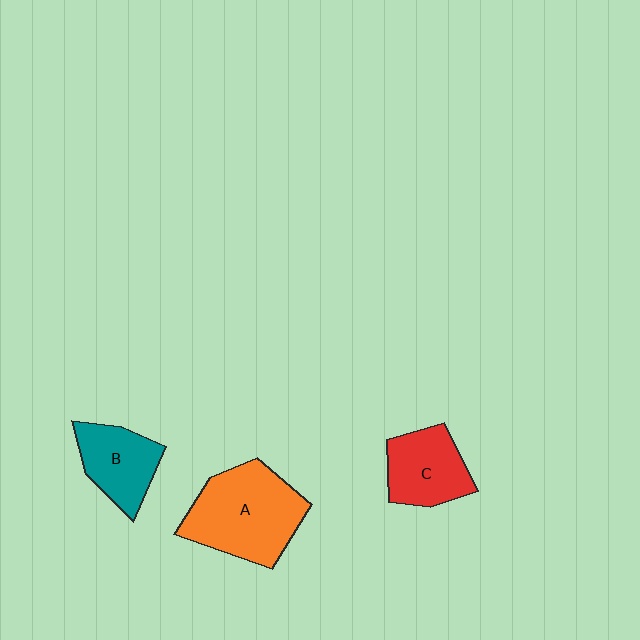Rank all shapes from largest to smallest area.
From largest to smallest: A (orange), C (red), B (teal).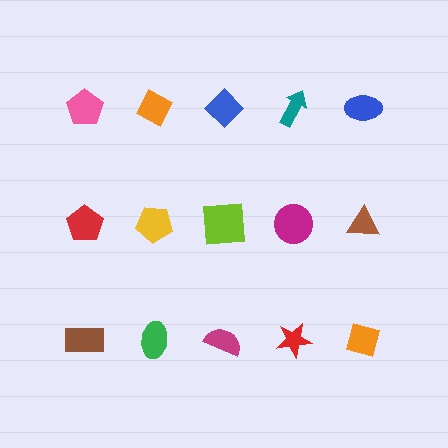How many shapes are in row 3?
5 shapes.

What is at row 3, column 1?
A brown rectangle.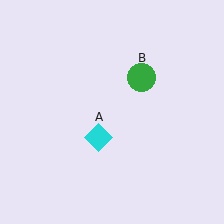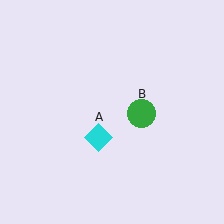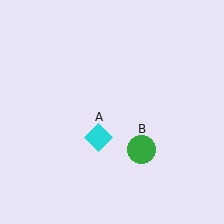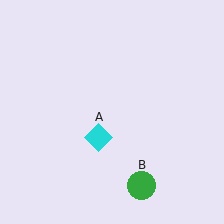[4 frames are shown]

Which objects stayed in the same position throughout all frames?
Cyan diamond (object A) remained stationary.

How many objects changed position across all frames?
1 object changed position: green circle (object B).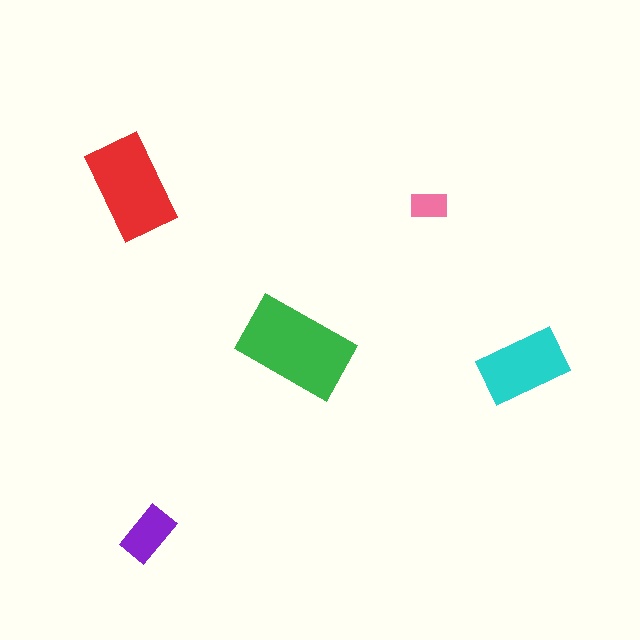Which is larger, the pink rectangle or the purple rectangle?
The purple one.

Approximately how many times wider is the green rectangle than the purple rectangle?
About 2 times wider.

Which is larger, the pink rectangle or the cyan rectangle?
The cyan one.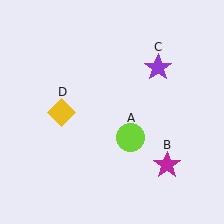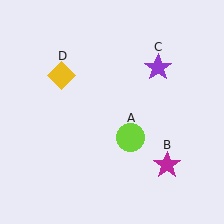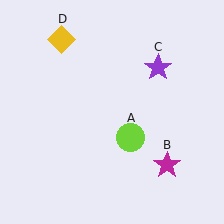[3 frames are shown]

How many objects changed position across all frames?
1 object changed position: yellow diamond (object D).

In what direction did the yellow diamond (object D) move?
The yellow diamond (object D) moved up.